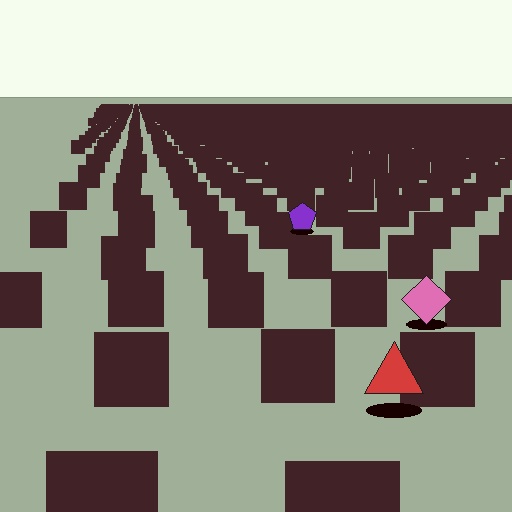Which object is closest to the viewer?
The red triangle is closest. The texture marks near it are larger and more spread out.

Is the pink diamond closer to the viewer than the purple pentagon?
Yes. The pink diamond is closer — you can tell from the texture gradient: the ground texture is coarser near it.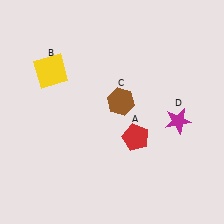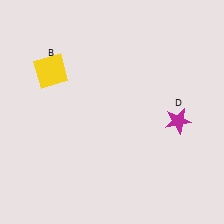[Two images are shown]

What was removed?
The brown hexagon (C), the red pentagon (A) were removed in Image 2.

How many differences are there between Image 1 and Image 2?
There are 2 differences between the two images.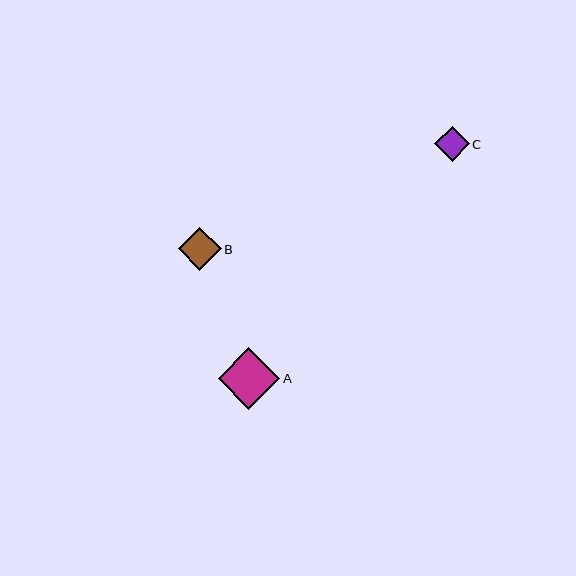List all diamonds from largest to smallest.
From largest to smallest: A, B, C.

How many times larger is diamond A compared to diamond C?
Diamond A is approximately 1.8 times the size of diamond C.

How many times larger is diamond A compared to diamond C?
Diamond A is approximately 1.8 times the size of diamond C.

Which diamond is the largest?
Diamond A is the largest with a size of approximately 62 pixels.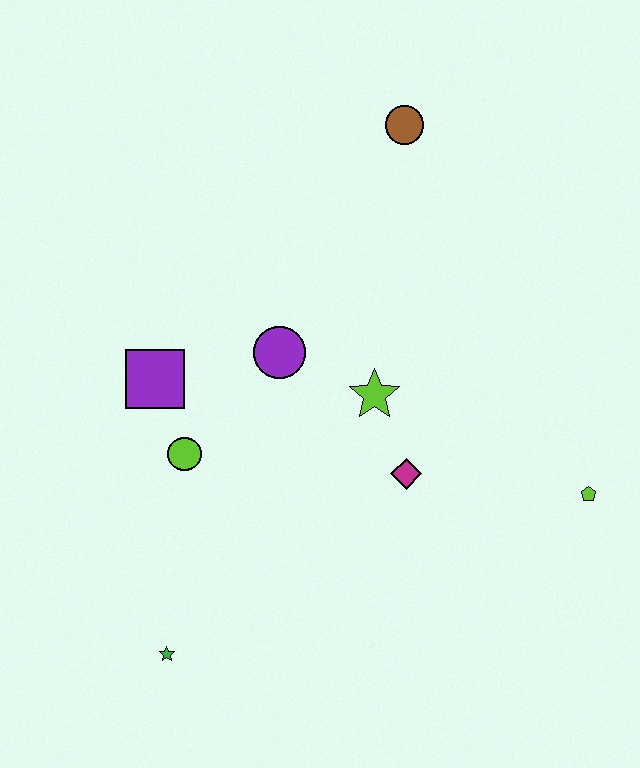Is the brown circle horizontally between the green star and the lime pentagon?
Yes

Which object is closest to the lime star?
The magenta diamond is closest to the lime star.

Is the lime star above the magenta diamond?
Yes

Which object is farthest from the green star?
The brown circle is farthest from the green star.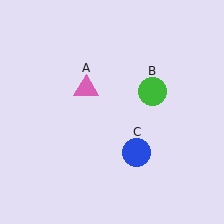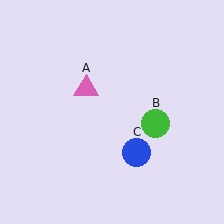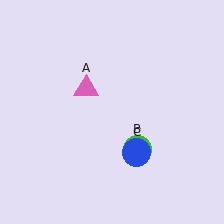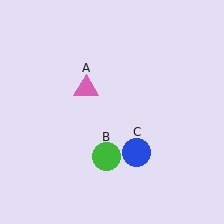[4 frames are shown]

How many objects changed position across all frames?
1 object changed position: green circle (object B).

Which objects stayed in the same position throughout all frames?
Pink triangle (object A) and blue circle (object C) remained stationary.